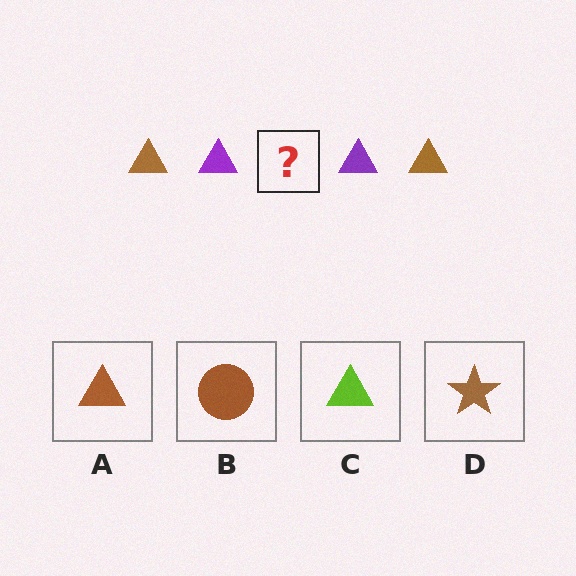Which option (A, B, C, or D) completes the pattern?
A.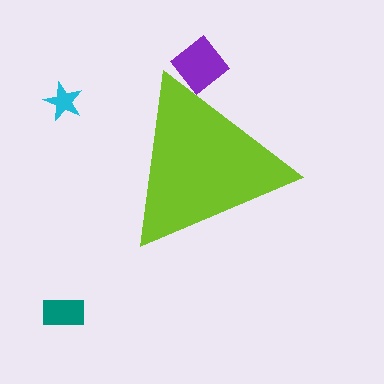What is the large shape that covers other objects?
A lime triangle.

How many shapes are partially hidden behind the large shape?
1 shape is partially hidden.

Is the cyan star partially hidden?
No, the cyan star is fully visible.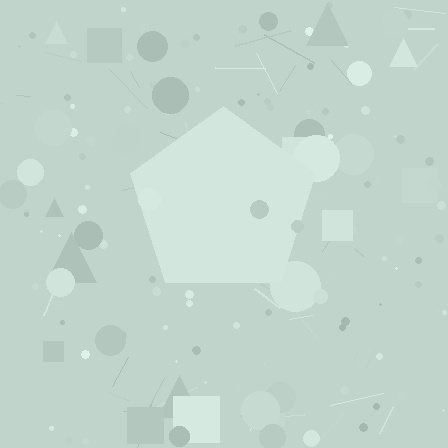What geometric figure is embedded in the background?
A pentagon is embedded in the background.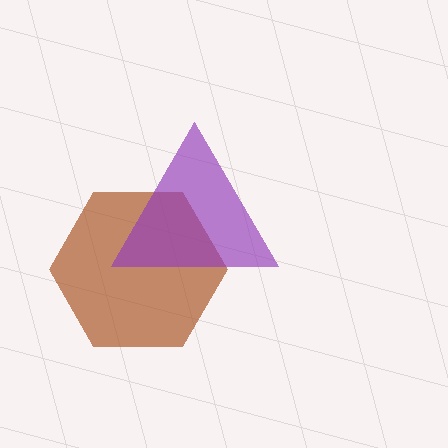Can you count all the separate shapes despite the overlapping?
Yes, there are 2 separate shapes.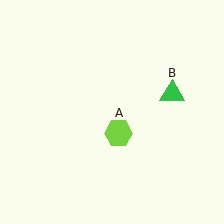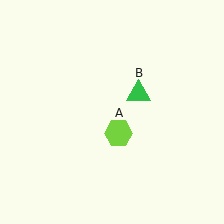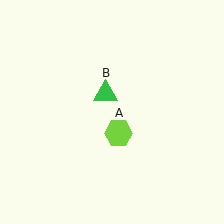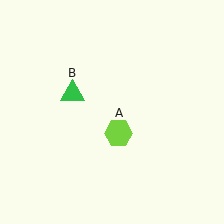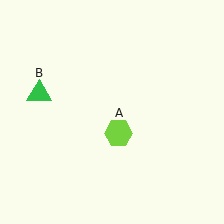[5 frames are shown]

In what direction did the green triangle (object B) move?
The green triangle (object B) moved left.